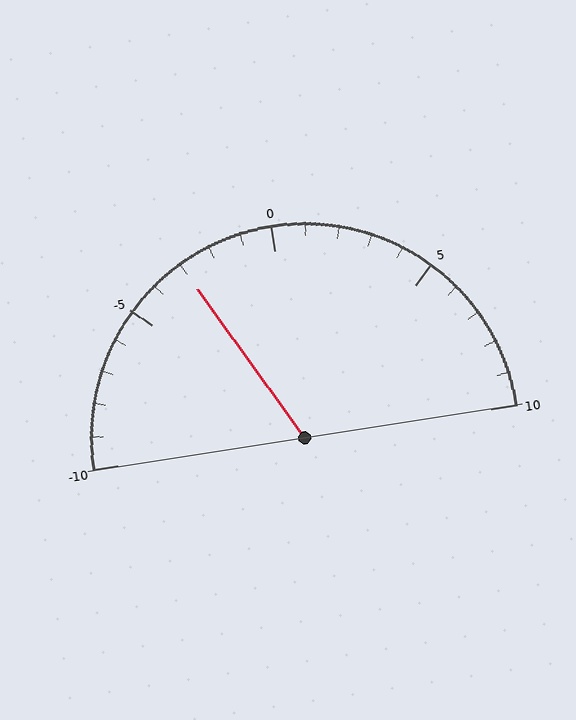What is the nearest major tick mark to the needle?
The nearest major tick mark is -5.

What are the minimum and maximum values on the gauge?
The gauge ranges from -10 to 10.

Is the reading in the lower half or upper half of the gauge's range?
The reading is in the lower half of the range (-10 to 10).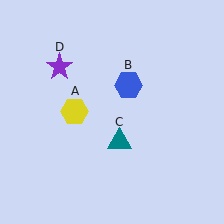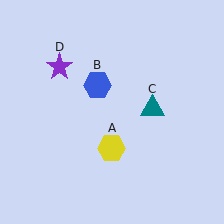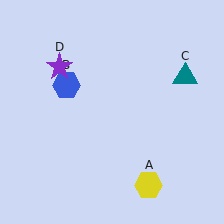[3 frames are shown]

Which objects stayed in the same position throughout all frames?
Purple star (object D) remained stationary.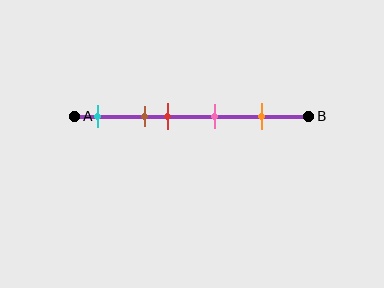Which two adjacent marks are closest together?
The brown and red marks are the closest adjacent pair.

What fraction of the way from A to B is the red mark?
The red mark is approximately 40% (0.4) of the way from A to B.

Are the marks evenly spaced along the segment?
No, the marks are not evenly spaced.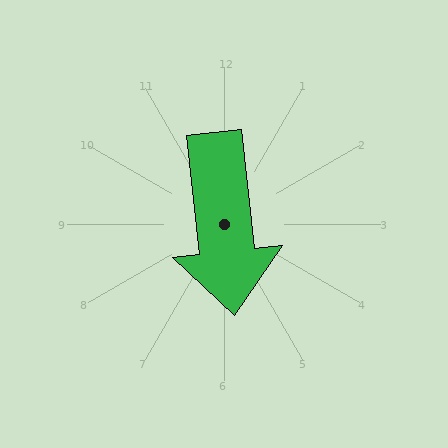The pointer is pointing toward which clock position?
Roughly 6 o'clock.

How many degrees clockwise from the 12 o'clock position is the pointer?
Approximately 174 degrees.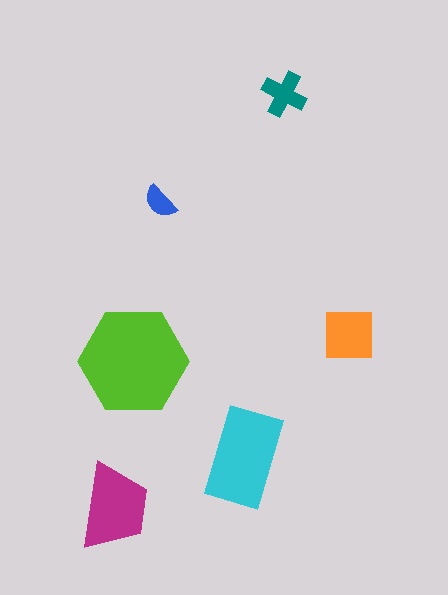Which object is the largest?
The lime hexagon.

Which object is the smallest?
The blue semicircle.